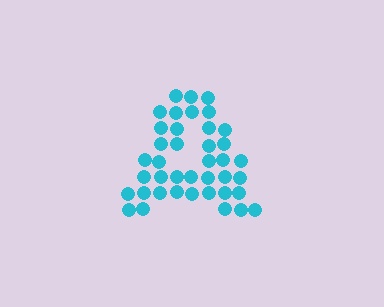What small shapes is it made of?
It is made of small circles.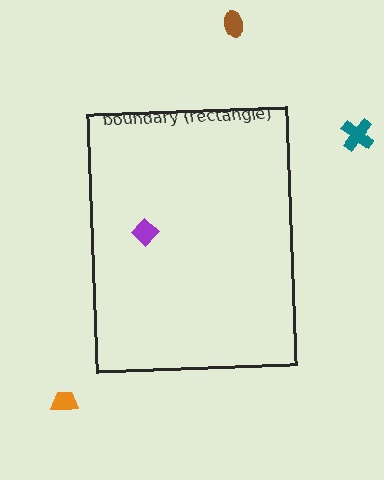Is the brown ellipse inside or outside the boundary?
Outside.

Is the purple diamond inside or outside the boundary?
Inside.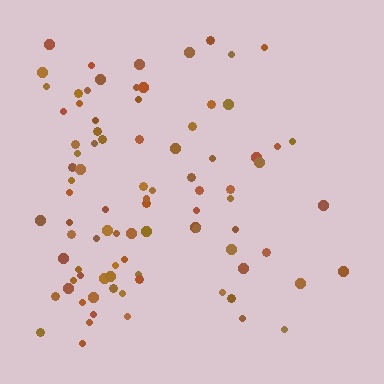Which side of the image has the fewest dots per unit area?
The right.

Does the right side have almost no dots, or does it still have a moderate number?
Still a moderate number, just noticeably fewer than the left.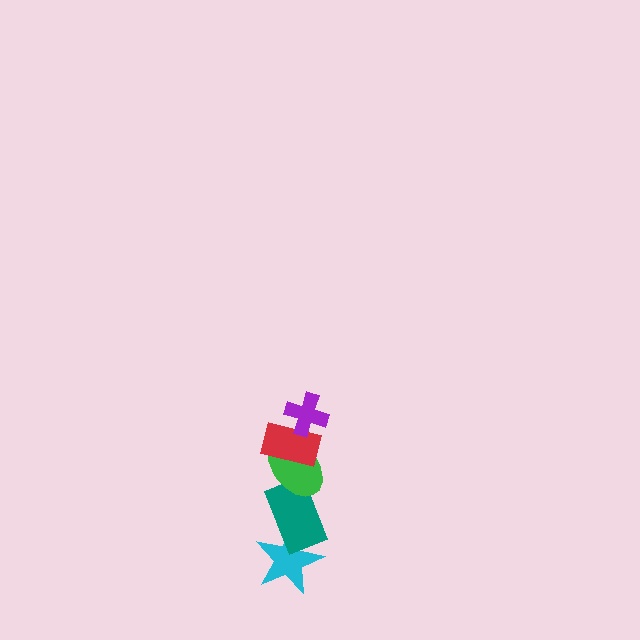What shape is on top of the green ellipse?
The red rectangle is on top of the green ellipse.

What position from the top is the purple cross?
The purple cross is 1st from the top.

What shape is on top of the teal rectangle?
The green ellipse is on top of the teal rectangle.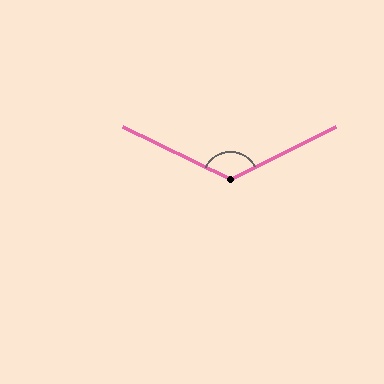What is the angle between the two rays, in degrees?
Approximately 128 degrees.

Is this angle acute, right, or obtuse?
It is obtuse.